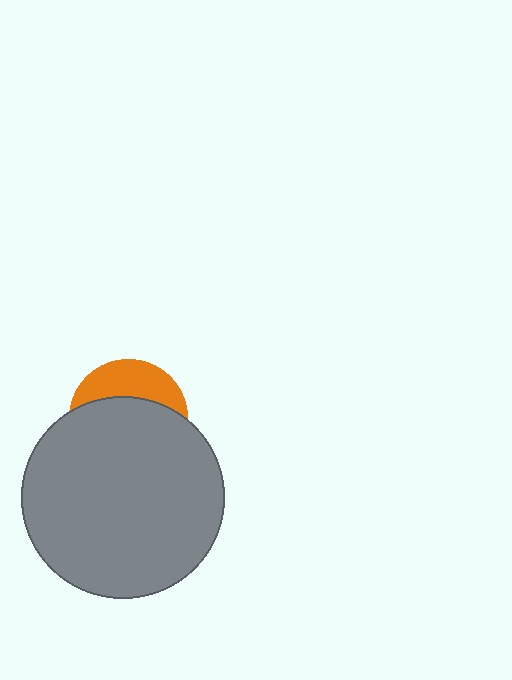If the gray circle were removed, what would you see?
You would see the complete orange circle.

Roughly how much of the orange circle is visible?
A small part of it is visible (roughly 33%).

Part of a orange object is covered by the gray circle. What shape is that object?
It is a circle.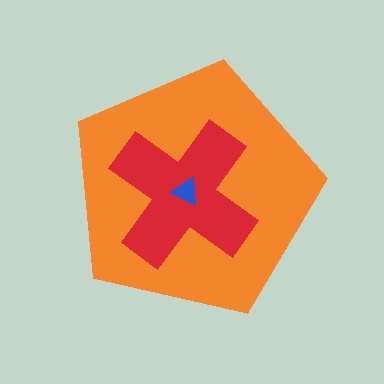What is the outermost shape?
The orange pentagon.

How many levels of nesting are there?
3.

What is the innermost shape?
The blue triangle.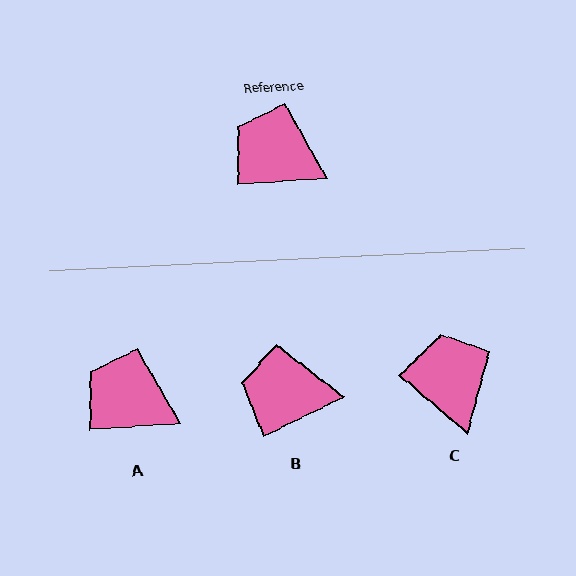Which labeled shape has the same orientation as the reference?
A.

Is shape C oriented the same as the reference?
No, it is off by about 45 degrees.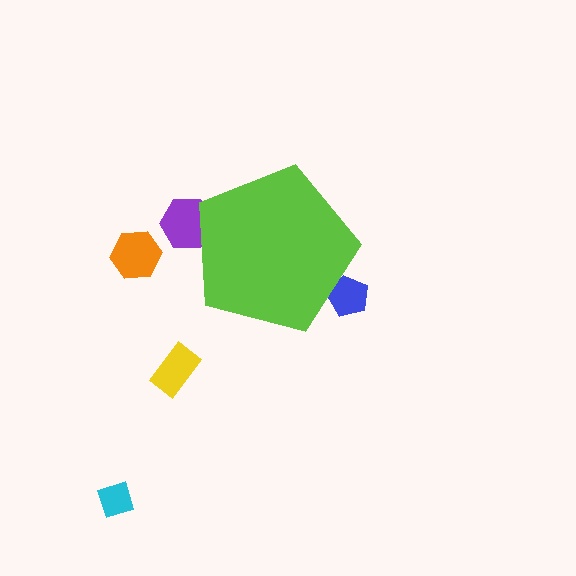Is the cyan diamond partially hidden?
No, the cyan diamond is fully visible.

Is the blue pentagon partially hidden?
Yes, the blue pentagon is partially hidden behind the lime pentagon.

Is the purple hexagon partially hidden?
Yes, the purple hexagon is partially hidden behind the lime pentagon.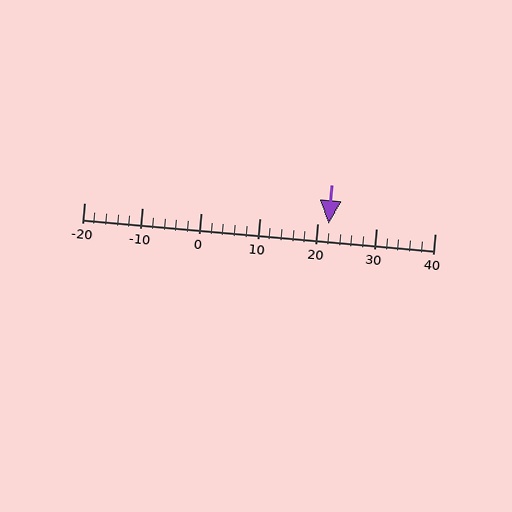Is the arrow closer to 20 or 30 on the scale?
The arrow is closer to 20.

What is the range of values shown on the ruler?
The ruler shows values from -20 to 40.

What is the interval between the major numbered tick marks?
The major tick marks are spaced 10 units apart.